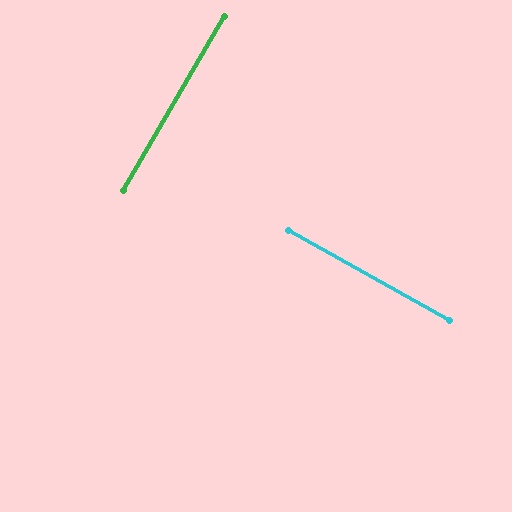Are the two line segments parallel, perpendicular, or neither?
Perpendicular — they meet at approximately 89°.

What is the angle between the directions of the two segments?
Approximately 89 degrees.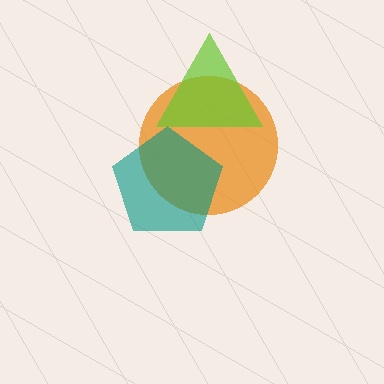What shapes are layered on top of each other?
The layered shapes are: an orange circle, a lime triangle, a teal pentagon.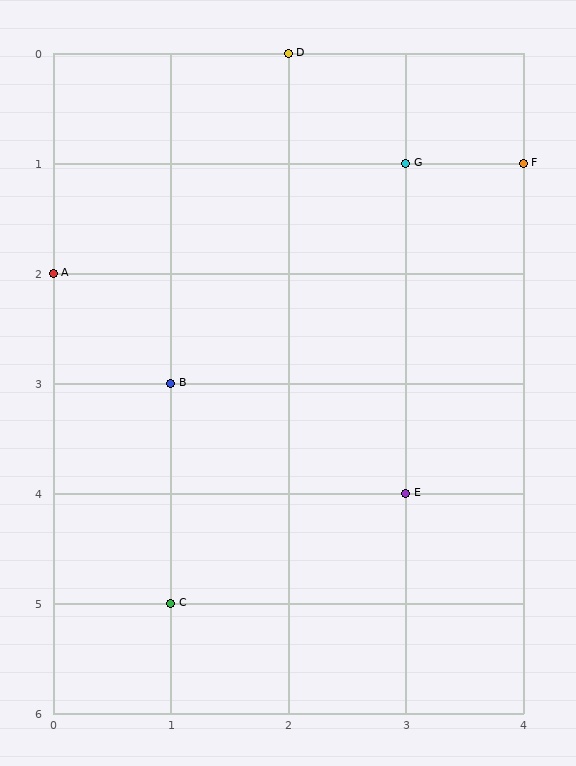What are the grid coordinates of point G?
Point G is at grid coordinates (3, 1).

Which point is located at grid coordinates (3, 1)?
Point G is at (3, 1).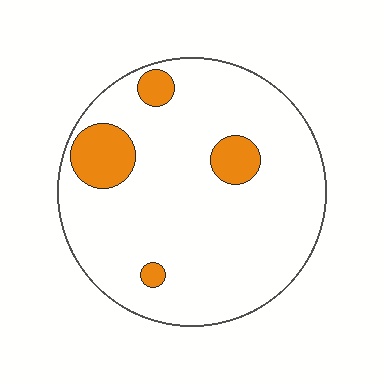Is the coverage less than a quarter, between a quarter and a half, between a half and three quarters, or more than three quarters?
Less than a quarter.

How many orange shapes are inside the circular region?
4.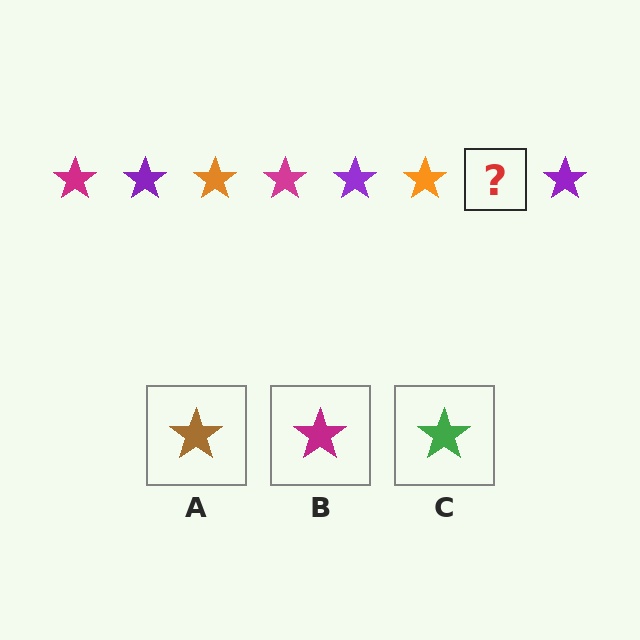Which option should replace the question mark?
Option B.